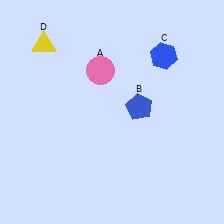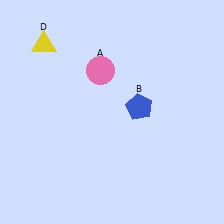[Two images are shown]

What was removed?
The blue hexagon (C) was removed in Image 2.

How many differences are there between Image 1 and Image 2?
There is 1 difference between the two images.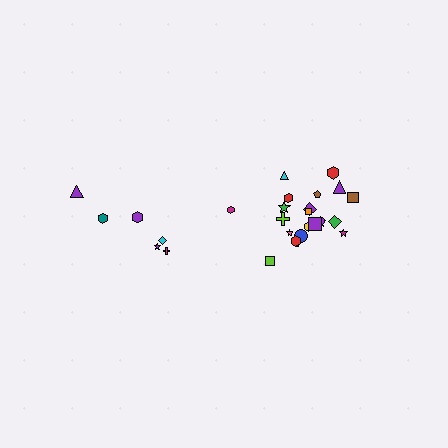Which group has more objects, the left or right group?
The right group.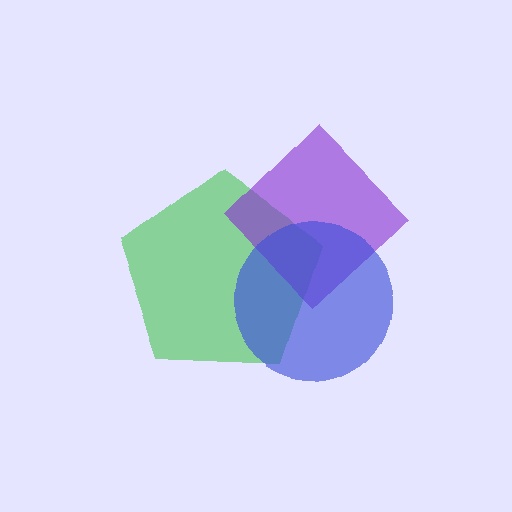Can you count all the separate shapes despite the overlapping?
Yes, there are 3 separate shapes.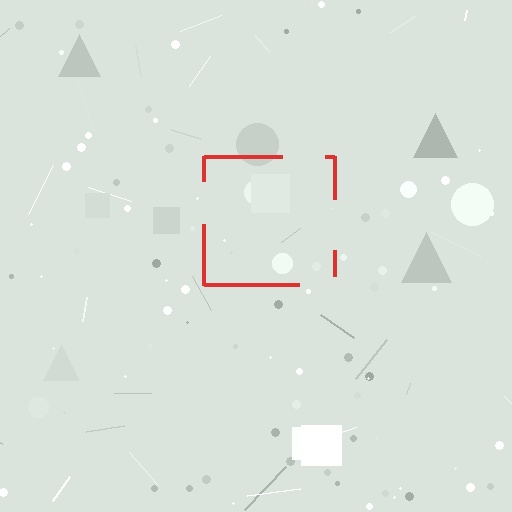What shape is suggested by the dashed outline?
The dashed outline suggests a square.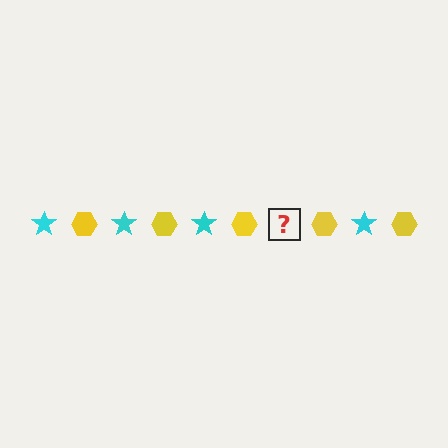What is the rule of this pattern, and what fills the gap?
The rule is that the pattern alternates between cyan star and yellow hexagon. The gap should be filled with a cyan star.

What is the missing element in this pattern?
The missing element is a cyan star.